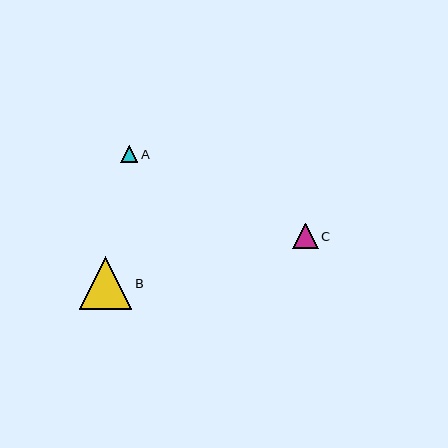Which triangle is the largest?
Triangle B is the largest with a size of approximately 53 pixels.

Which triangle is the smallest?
Triangle A is the smallest with a size of approximately 17 pixels.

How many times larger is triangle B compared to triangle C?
Triangle B is approximately 2.0 times the size of triangle C.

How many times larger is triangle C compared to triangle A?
Triangle C is approximately 1.5 times the size of triangle A.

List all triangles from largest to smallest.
From largest to smallest: B, C, A.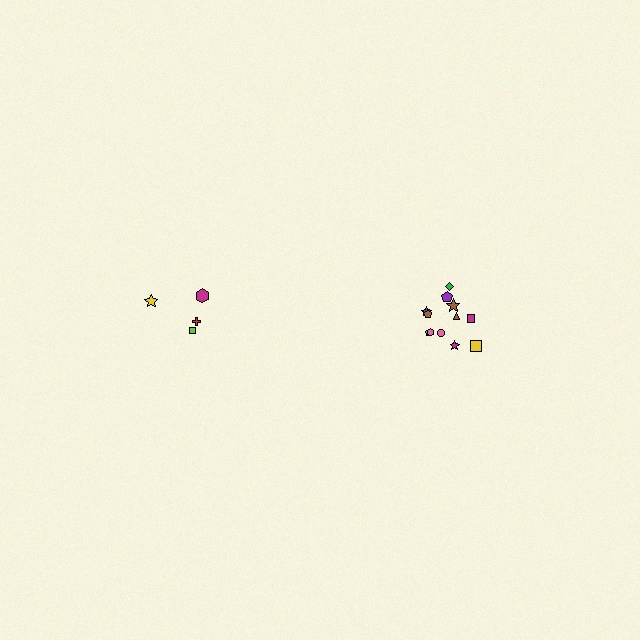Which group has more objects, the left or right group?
The right group.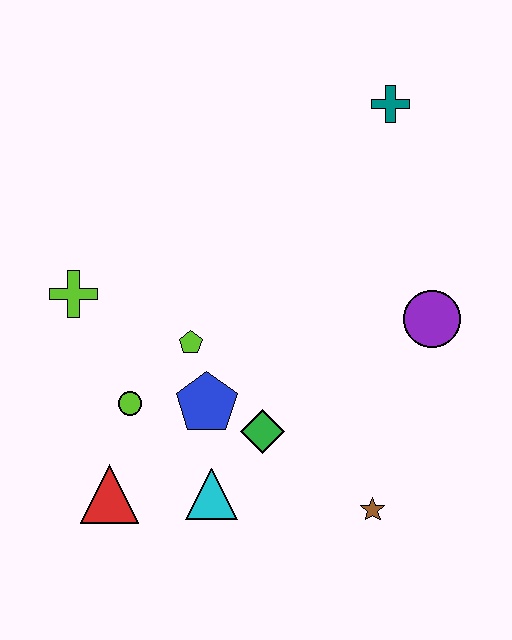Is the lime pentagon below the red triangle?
No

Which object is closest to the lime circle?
The blue pentagon is closest to the lime circle.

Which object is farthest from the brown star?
The teal cross is farthest from the brown star.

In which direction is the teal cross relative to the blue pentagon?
The teal cross is above the blue pentagon.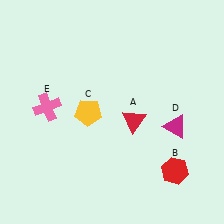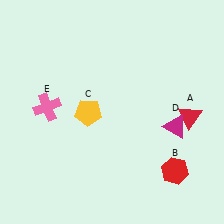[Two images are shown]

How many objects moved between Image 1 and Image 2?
1 object moved between the two images.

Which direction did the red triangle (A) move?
The red triangle (A) moved right.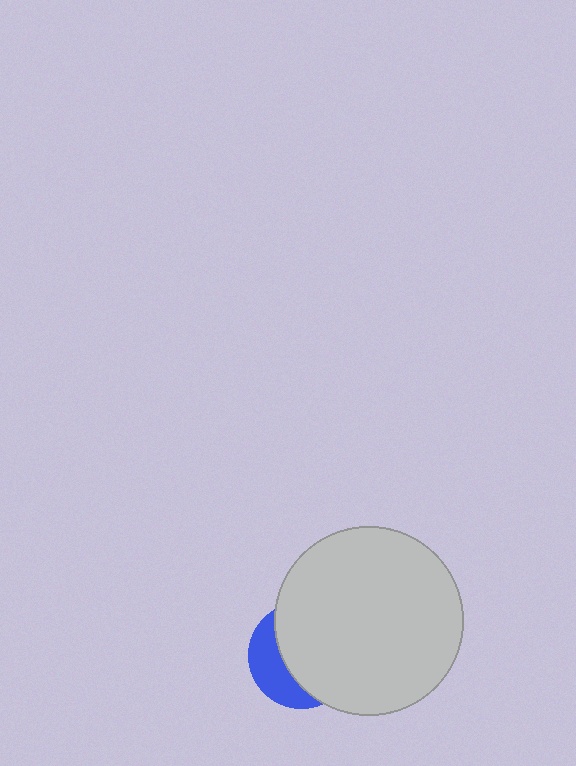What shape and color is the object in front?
The object in front is a light gray circle.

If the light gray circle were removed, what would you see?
You would see the complete blue circle.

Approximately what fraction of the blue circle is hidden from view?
Roughly 67% of the blue circle is hidden behind the light gray circle.